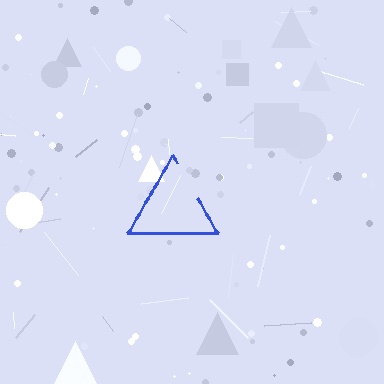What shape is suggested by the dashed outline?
The dashed outline suggests a triangle.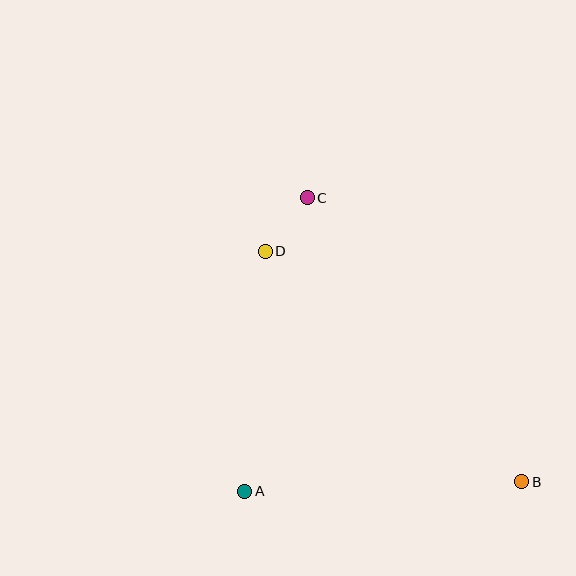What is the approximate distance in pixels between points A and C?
The distance between A and C is approximately 300 pixels.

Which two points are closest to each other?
Points C and D are closest to each other.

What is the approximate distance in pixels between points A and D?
The distance between A and D is approximately 241 pixels.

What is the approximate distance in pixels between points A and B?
The distance between A and B is approximately 277 pixels.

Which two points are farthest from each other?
Points B and C are farthest from each other.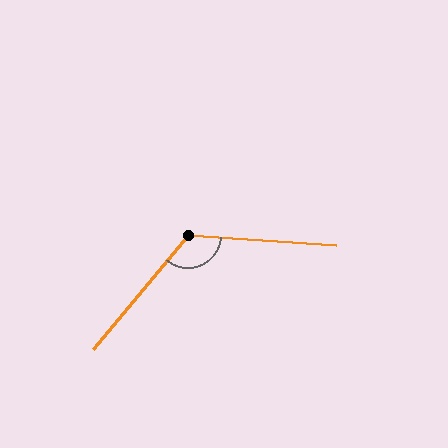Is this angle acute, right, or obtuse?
It is obtuse.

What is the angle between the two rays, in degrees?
Approximately 126 degrees.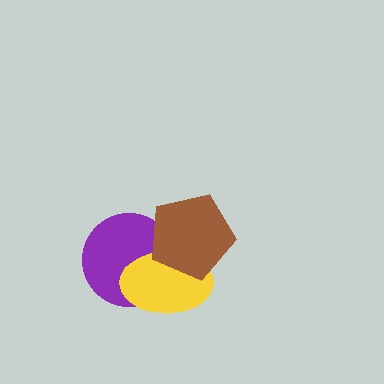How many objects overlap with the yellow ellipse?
2 objects overlap with the yellow ellipse.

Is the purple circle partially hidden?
Yes, it is partially covered by another shape.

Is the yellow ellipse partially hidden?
Yes, it is partially covered by another shape.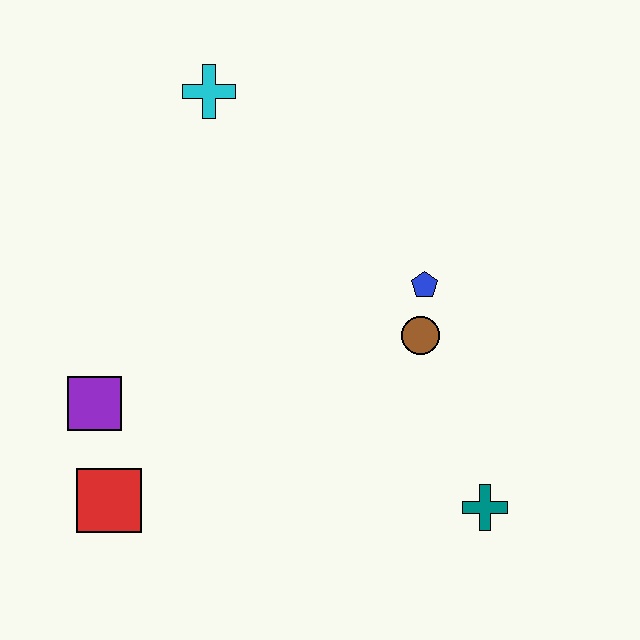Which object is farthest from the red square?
The cyan cross is farthest from the red square.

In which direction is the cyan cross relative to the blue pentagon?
The cyan cross is to the left of the blue pentagon.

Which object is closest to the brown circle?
The blue pentagon is closest to the brown circle.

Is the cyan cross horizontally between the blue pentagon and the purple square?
Yes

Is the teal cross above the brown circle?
No